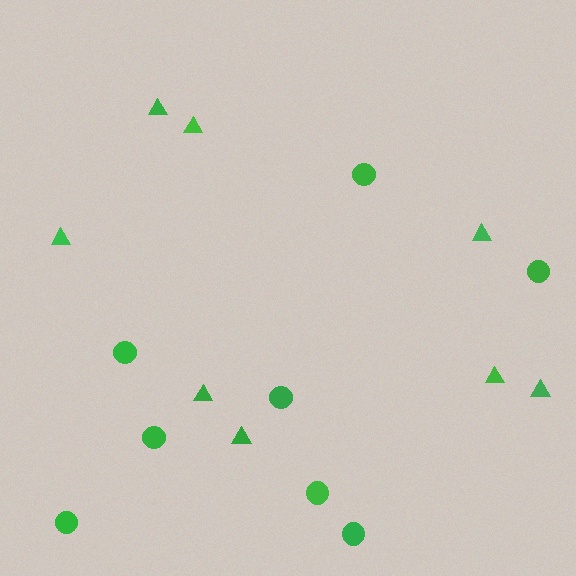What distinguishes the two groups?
There are 2 groups: one group of circles (8) and one group of triangles (8).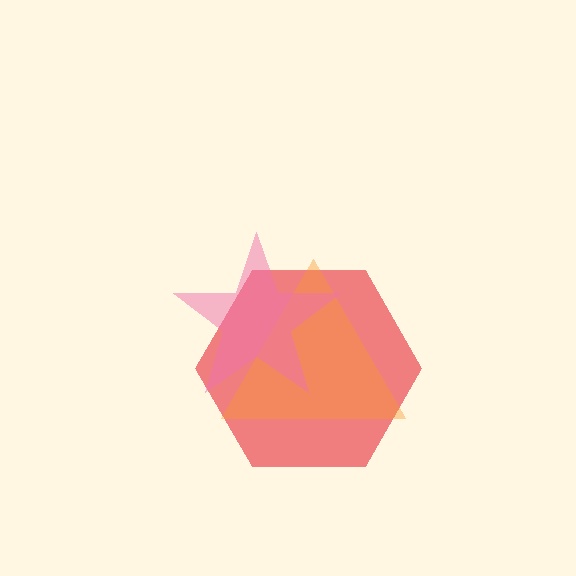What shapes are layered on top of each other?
The layered shapes are: a red hexagon, an orange triangle, a pink star.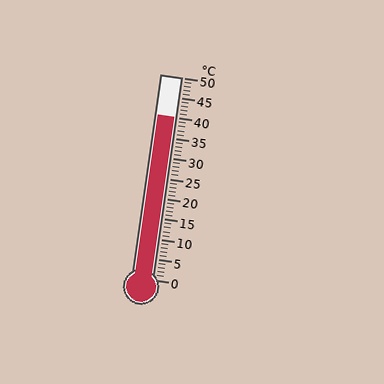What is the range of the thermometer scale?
The thermometer scale ranges from 0°C to 50°C.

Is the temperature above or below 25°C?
The temperature is above 25°C.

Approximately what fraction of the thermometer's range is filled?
The thermometer is filled to approximately 80% of its range.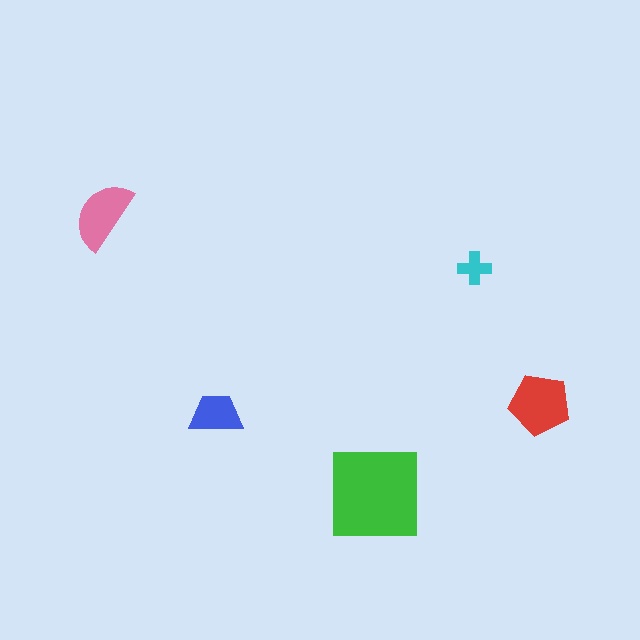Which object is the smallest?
The cyan cross.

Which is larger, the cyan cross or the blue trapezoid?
The blue trapezoid.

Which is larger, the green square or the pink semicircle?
The green square.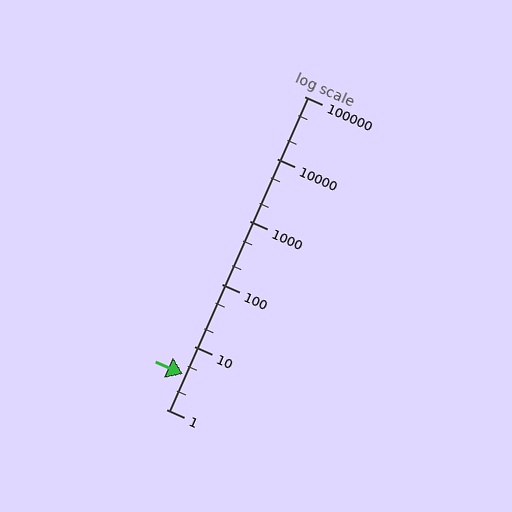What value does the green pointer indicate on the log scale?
The pointer indicates approximately 3.7.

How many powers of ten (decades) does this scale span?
The scale spans 5 decades, from 1 to 100000.